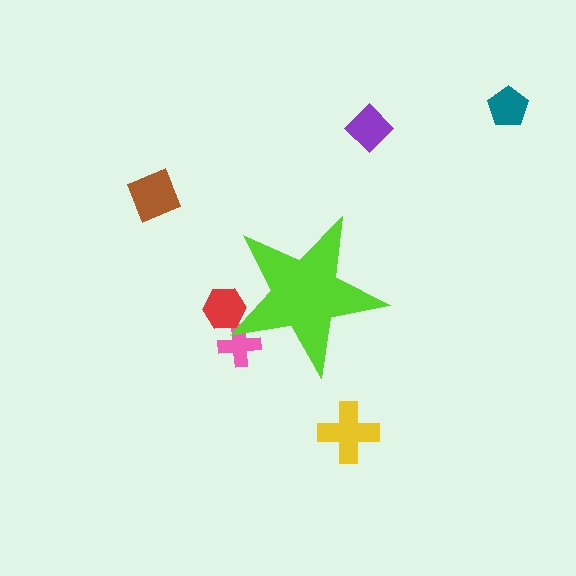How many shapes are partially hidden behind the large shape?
2 shapes are partially hidden.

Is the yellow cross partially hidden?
No, the yellow cross is fully visible.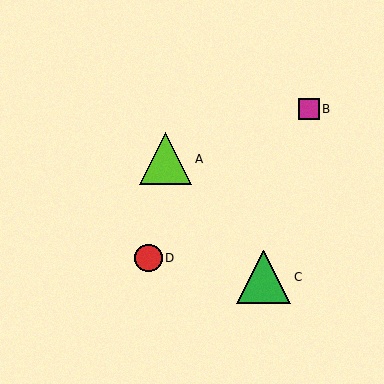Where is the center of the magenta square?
The center of the magenta square is at (309, 109).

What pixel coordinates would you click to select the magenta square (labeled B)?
Click at (309, 109) to select the magenta square B.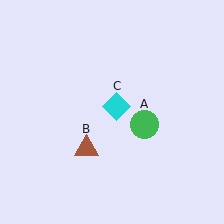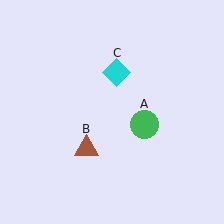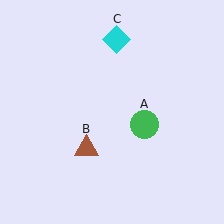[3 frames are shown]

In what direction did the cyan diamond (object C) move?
The cyan diamond (object C) moved up.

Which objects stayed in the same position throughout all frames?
Green circle (object A) and brown triangle (object B) remained stationary.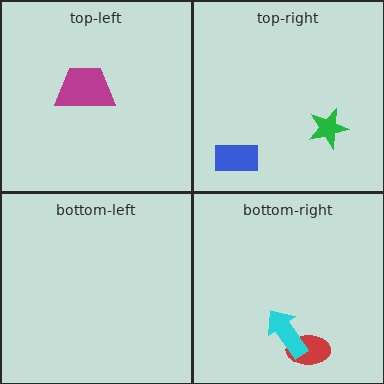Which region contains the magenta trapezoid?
The top-left region.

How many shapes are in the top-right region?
2.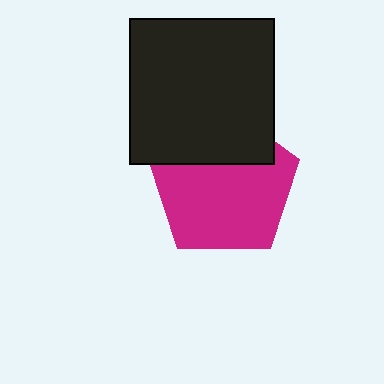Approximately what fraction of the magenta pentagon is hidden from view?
Roughly 31% of the magenta pentagon is hidden behind the black square.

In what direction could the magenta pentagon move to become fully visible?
The magenta pentagon could move down. That would shift it out from behind the black square entirely.